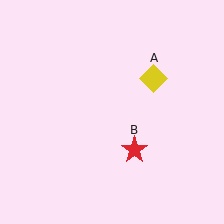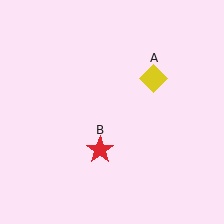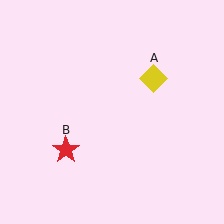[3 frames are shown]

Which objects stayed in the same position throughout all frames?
Yellow diamond (object A) remained stationary.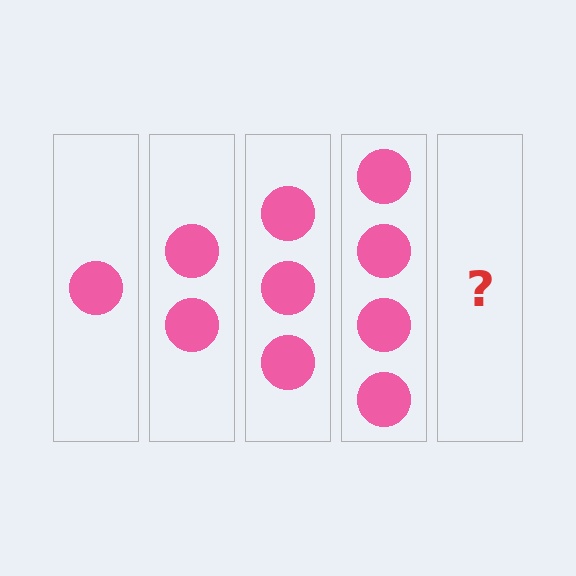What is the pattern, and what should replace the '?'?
The pattern is that each step adds one more circle. The '?' should be 5 circles.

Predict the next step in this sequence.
The next step is 5 circles.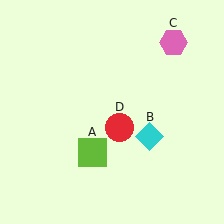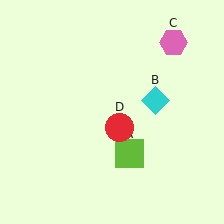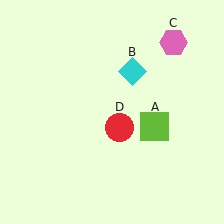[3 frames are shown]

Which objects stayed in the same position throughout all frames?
Pink hexagon (object C) and red circle (object D) remained stationary.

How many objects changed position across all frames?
2 objects changed position: lime square (object A), cyan diamond (object B).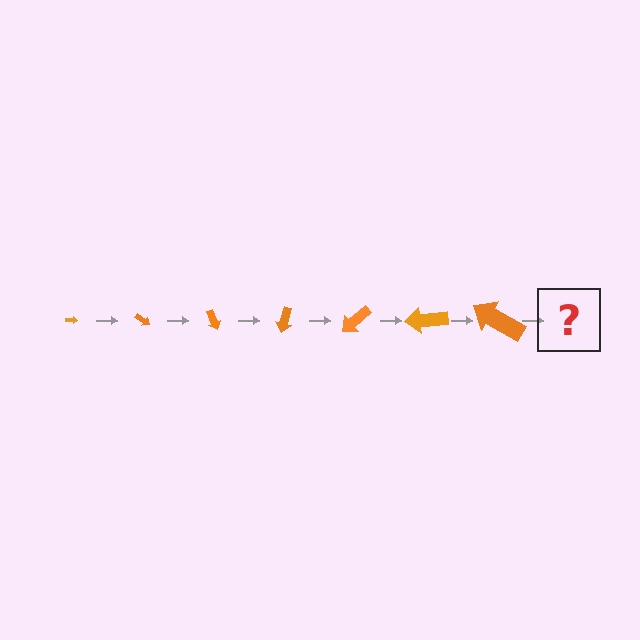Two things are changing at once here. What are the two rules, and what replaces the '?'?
The two rules are that the arrow grows larger each step and it rotates 35 degrees each step. The '?' should be an arrow, larger than the previous one and rotated 245 degrees from the start.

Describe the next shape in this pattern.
It should be an arrow, larger than the previous one and rotated 245 degrees from the start.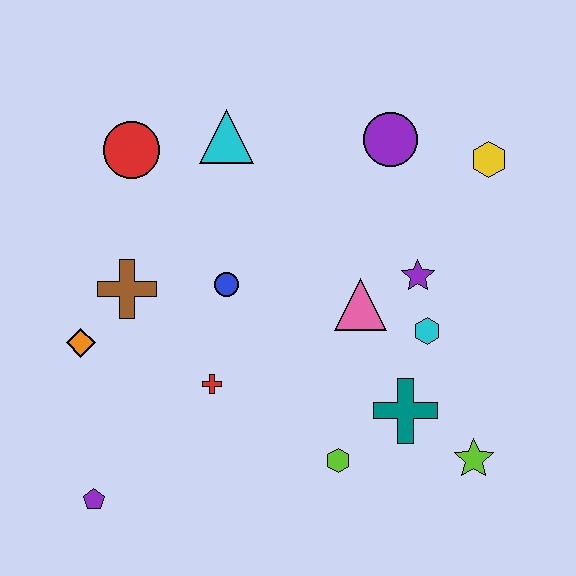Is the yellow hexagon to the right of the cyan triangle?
Yes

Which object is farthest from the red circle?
The lime star is farthest from the red circle.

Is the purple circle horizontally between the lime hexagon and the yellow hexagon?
Yes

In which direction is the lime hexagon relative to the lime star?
The lime hexagon is to the left of the lime star.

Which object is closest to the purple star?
The cyan hexagon is closest to the purple star.